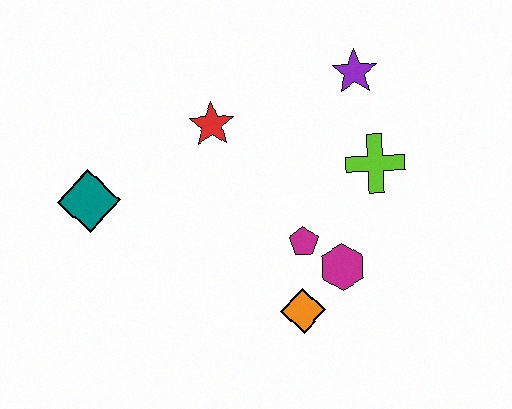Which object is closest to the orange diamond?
The magenta hexagon is closest to the orange diamond.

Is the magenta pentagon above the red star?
No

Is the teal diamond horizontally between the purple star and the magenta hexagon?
No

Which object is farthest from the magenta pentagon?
The teal diamond is farthest from the magenta pentagon.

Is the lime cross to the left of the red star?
No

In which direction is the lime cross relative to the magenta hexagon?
The lime cross is above the magenta hexagon.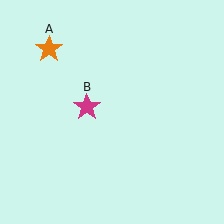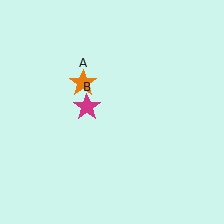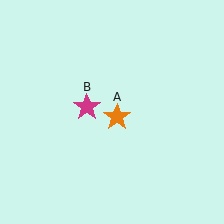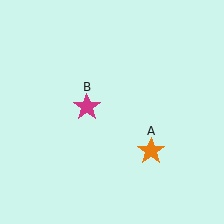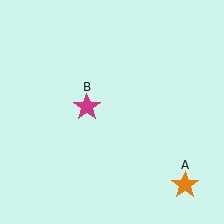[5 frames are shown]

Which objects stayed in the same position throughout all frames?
Magenta star (object B) remained stationary.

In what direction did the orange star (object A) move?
The orange star (object A) moved down and to the right.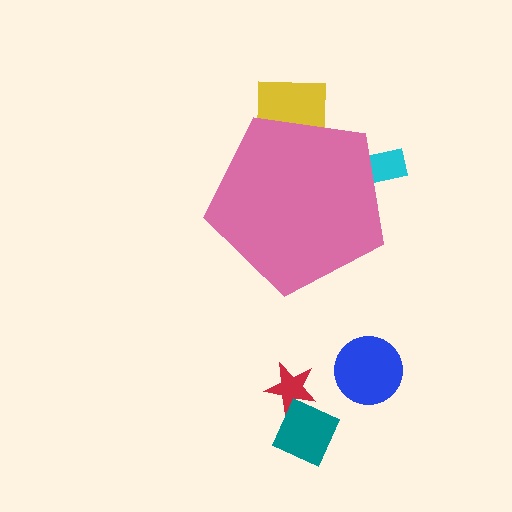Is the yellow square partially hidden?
Yes, the yellow square is partially hidden behind the pink pentagon.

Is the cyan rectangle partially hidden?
Yes, the cyan rectangle is partially hidden behind the pink pentagon.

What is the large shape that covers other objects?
A pink pentagon.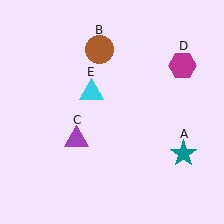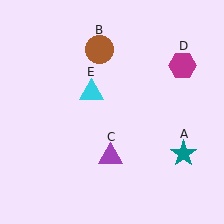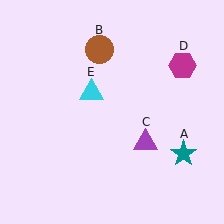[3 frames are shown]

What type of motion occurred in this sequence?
The purple triangle (object C) rotated counterclockwise around the center of the scene.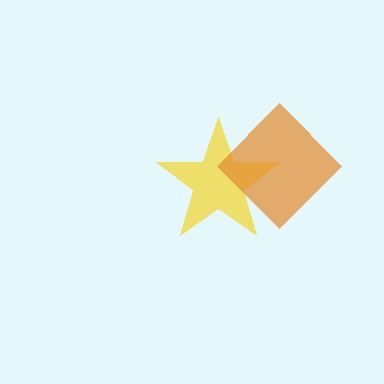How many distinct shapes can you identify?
There are 2 distinct shapes: a yellow star, an orange diamond.